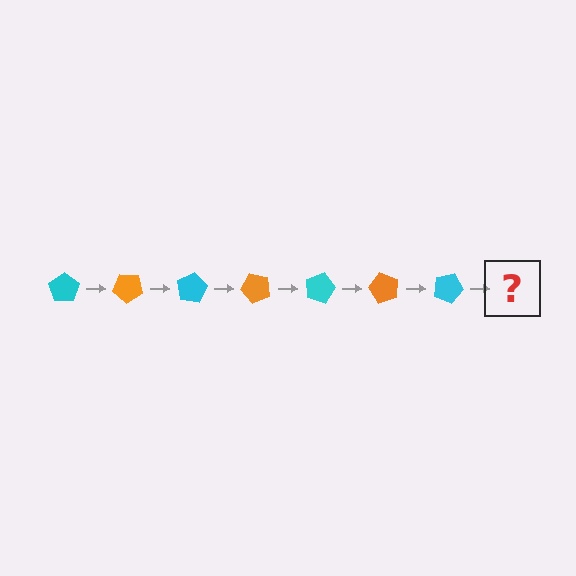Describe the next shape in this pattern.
It should be an orange pentagon, rotated 280 degrees from the start.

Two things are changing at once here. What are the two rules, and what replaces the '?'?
The two rules are that it rotates 40 degrees each step and the color cycles through cyan and orange. The '?' should be an orange pentagon, rotated 280 degrees from the start.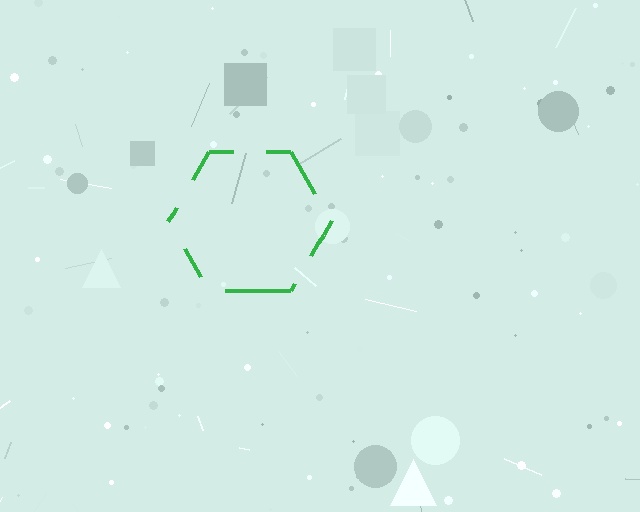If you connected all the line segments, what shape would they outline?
They would outline a hexagon.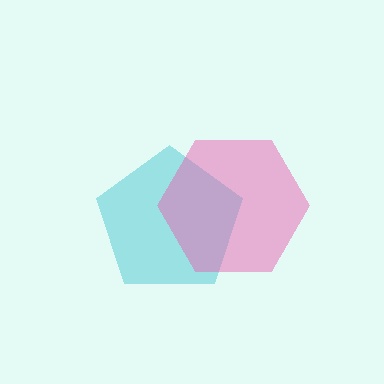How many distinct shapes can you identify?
There are 2 distinct shapes: a cyan pentagon, a pink hexagon.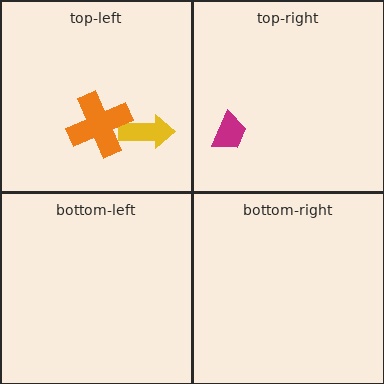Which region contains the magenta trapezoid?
The top-right region.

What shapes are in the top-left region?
The yellow arrow, the orange cross.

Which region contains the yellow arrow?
The top-left region.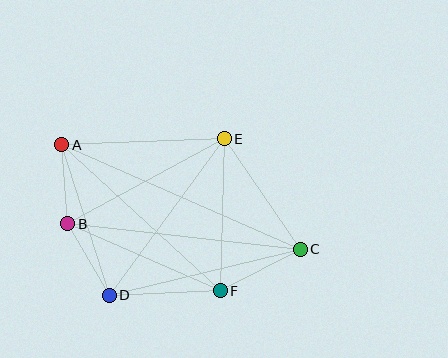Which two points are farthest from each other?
Points A and C are farthest from each other.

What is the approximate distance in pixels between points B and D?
The distance between B and D is approximately 83 pixels.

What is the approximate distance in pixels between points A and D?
The distance between A and D is approximately 158 pixels.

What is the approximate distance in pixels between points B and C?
The distance between B and C is approximately 234 pixels.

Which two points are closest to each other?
Points A and B are closest to each other.